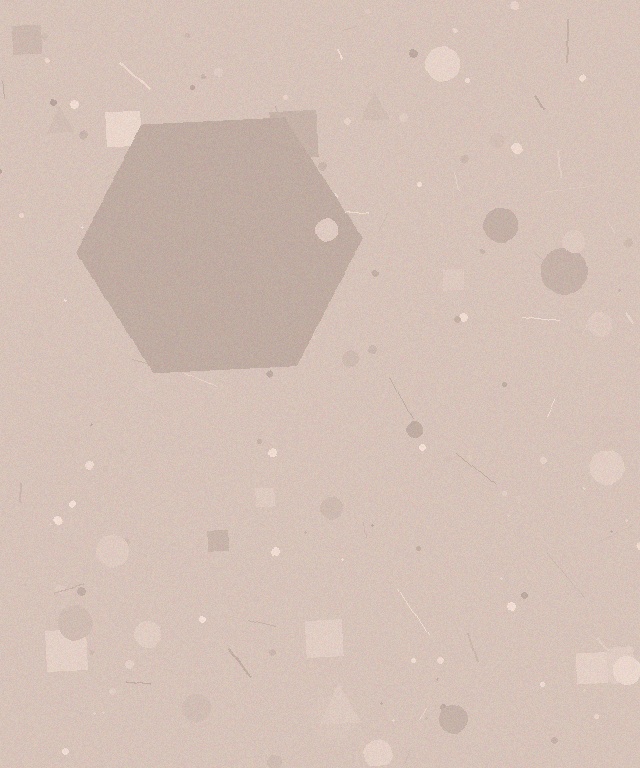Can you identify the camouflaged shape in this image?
The camouflaged shape is a hexagon.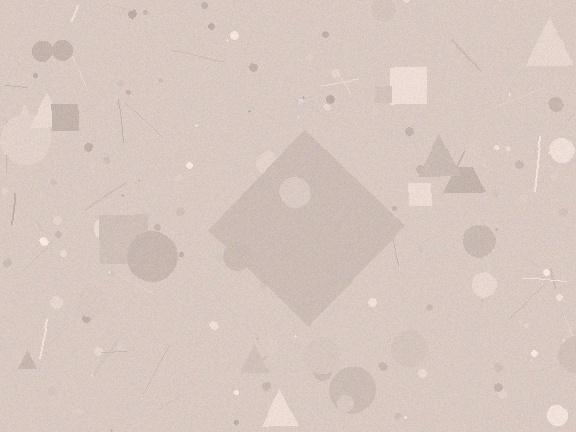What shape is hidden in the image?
A diamond is hidden in the image.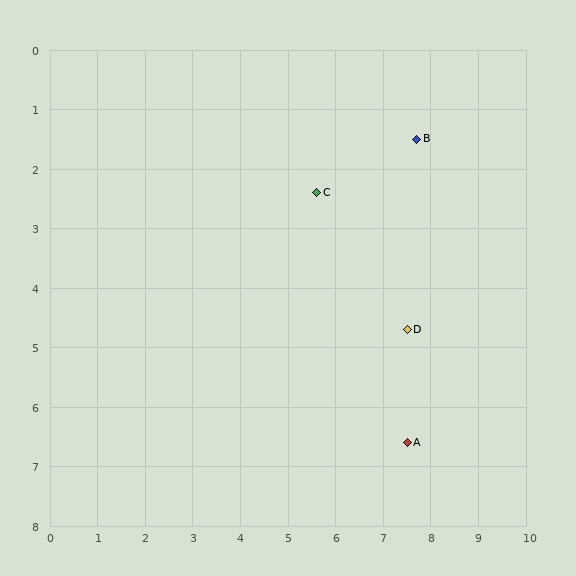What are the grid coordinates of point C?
Point C is at approximately (5.6, 2.4).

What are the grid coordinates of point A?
Point A is at approximately (7.5, 6.6).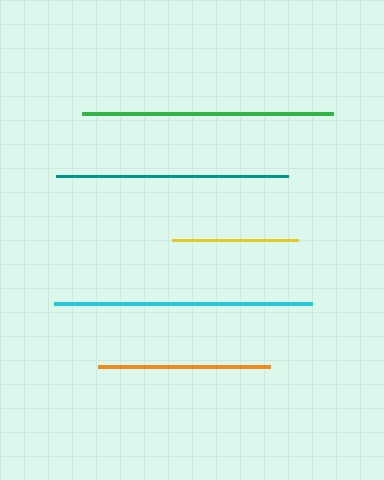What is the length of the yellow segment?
The yellow segment is approximately 127 pixels long.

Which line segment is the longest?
The cyan line is the longest at approximately 258 pixels.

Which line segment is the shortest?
The yellow line is the shortest at approximately 127 pixels.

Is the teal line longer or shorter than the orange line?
The teal line is longer than the orange line.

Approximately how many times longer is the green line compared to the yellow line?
The green line is approximately 2.0 times the length of the yellow line.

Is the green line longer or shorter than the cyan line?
The cyan line is longer than the green line.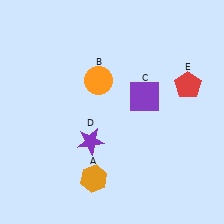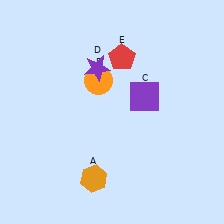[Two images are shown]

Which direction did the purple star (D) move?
The purple star (D) moved up.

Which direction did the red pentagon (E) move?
The red pentagon (E) moved left.